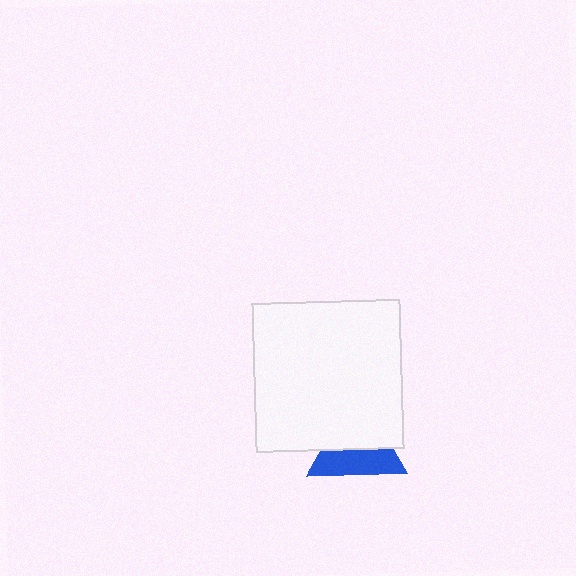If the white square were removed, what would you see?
You would see the complete blue triangle.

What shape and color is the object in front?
The object in front is a white square.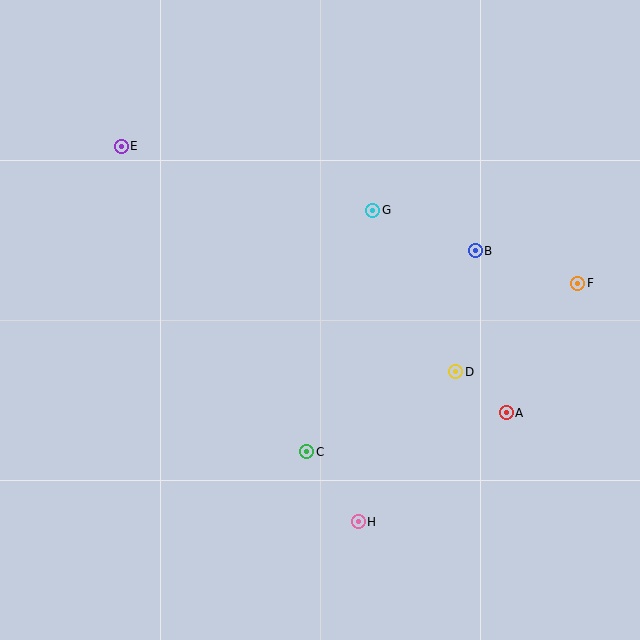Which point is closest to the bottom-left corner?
Point C is closest to the bottom-left corner.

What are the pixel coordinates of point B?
Point B is at (475, 251).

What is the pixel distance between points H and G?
The distance between H and G is 312 pixels.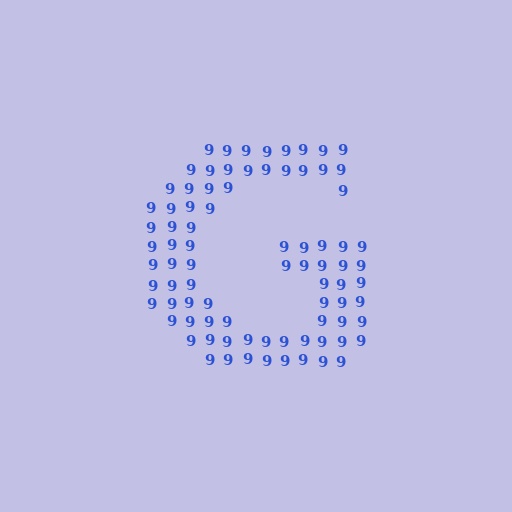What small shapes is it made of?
It is made of small digit 9's.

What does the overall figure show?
The overall figure shows the letter G.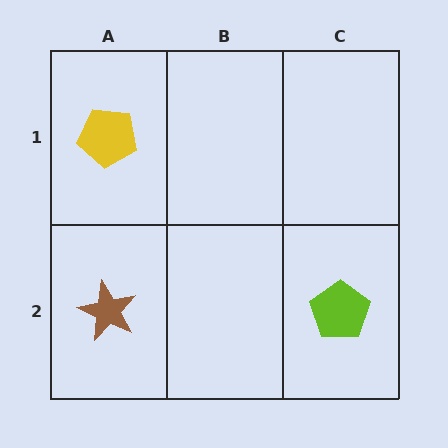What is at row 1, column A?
A yellow pentagon.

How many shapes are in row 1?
1 shape.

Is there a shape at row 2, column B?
No, that cell is empty.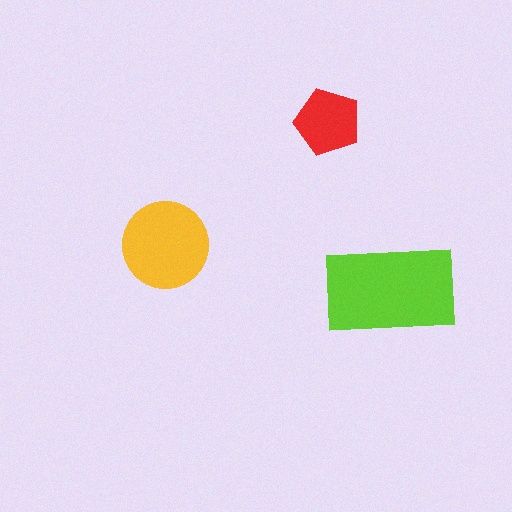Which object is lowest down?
The lime rectangle is bottommost.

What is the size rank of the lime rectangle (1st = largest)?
1st.